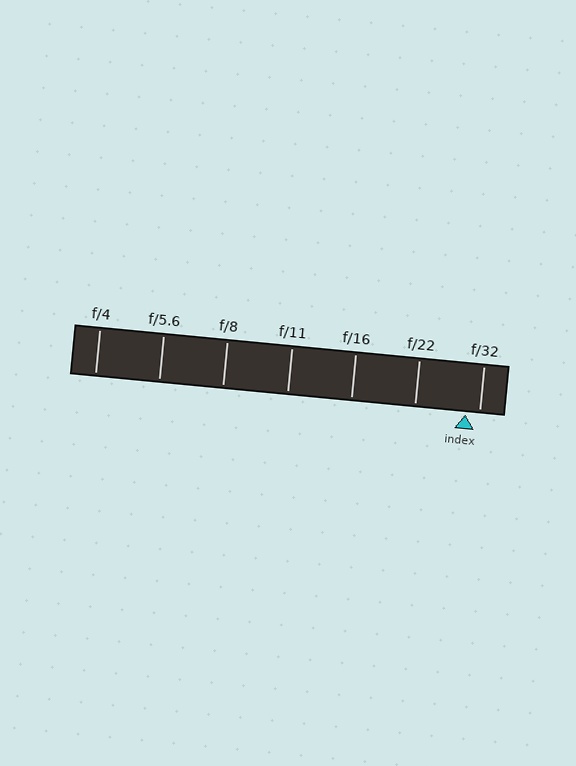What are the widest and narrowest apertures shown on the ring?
The widest aperture shown is f/4 and the narrowest is f/32.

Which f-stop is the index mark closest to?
The index mark is closest to f/32.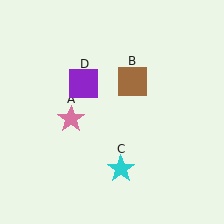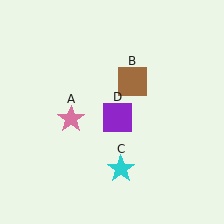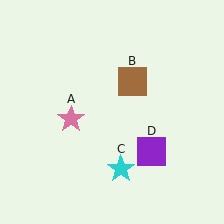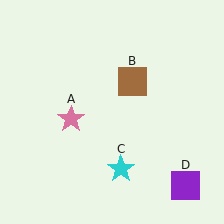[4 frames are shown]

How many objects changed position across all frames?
1 object changed position: purple square (object D).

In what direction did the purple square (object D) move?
The purple square (object D) moved down and to the right.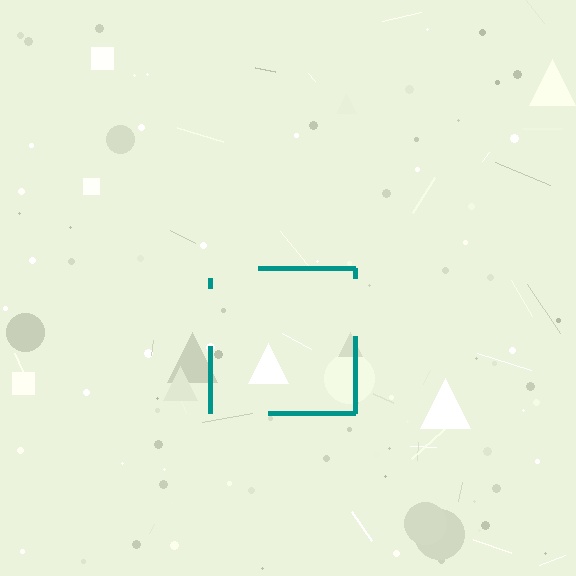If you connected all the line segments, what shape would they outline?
They would outline a square.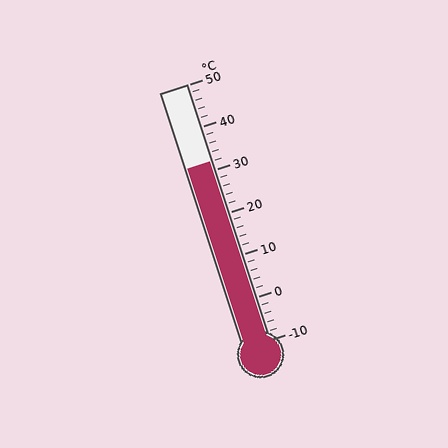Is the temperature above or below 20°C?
The temperature is above 20°C.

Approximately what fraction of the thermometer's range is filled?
The thermometer is filled to approximately 70% of its range.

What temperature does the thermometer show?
The thermometer shows approximately 32°C.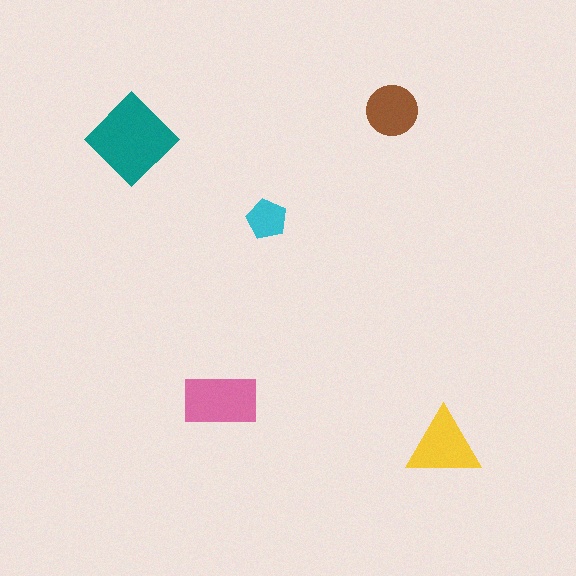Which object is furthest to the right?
The yellow triangle is rightmost.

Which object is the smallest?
The cyan pentagon.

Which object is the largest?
The teal diamond.